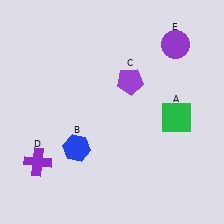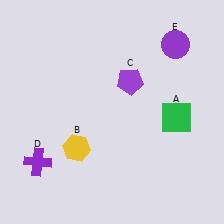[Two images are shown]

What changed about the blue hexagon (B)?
In Image 1, B is blue. In Image 2, it changed to yellow.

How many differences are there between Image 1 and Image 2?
There is 1 difference between the two images.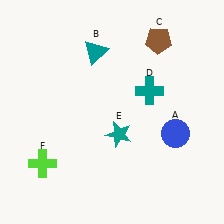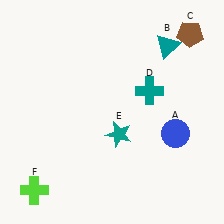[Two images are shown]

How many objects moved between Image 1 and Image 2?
3 objects moved between the two images.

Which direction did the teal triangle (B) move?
The teal triangle (B) moved right.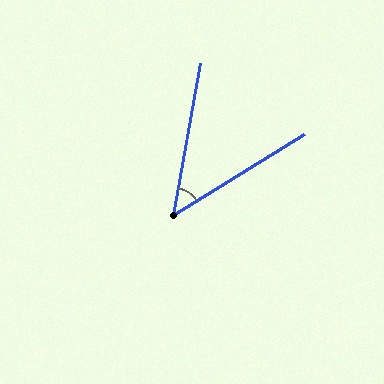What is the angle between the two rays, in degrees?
Approximately 48 degrees.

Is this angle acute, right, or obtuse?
It is acute.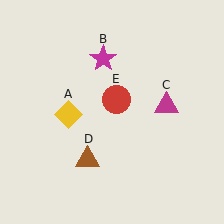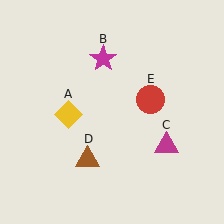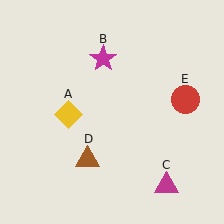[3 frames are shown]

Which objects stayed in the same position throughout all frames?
Yellow diamond (object A) and magenta star (object B) and brown triangle (object D) remained stationary.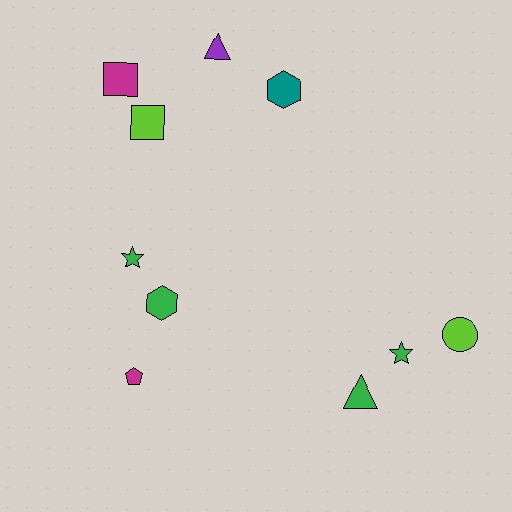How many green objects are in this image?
There are 4 green objects.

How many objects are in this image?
There are 10 objects.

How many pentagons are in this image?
There is 1 pentagon.